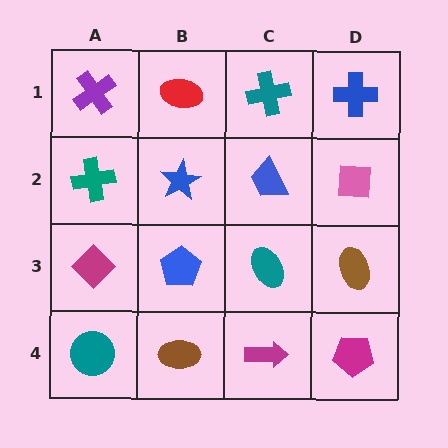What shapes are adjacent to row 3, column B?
A blue star (row 2, column B), a brown ellipse (row 4, column B), a magenta diamond (row 3, column A), a teal ellipse (row 3, column C).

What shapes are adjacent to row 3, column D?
A pink square (row 2, column D), a magenta pentagon (row 4, column D), a teal ellipse (row 3, column C).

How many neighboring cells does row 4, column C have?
3.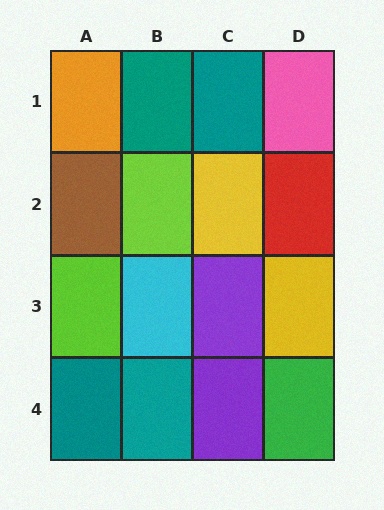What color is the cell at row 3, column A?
Lime.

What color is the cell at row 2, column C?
Yellow.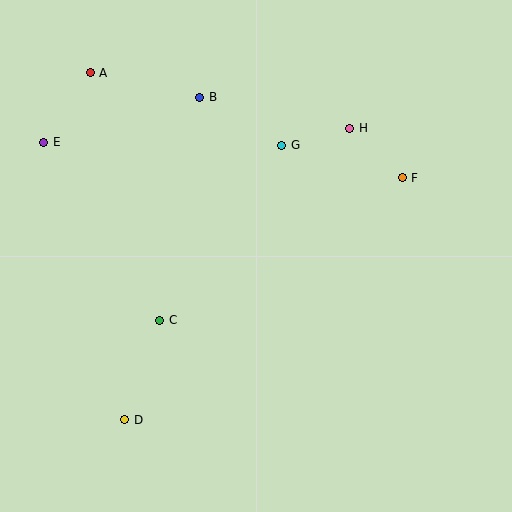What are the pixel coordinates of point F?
Point F is at (402, 178).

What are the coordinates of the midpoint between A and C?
The midpoint between A and C is at (125, 196).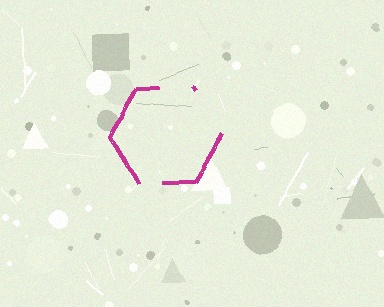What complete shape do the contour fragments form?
The contour fragments form a hexagon.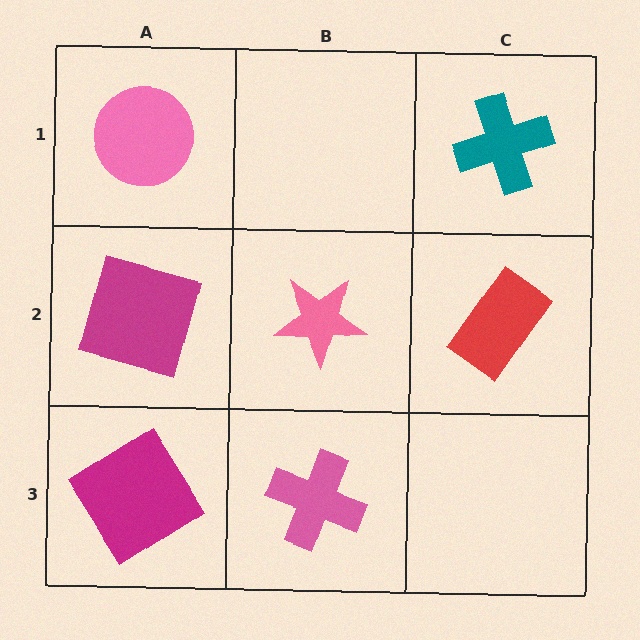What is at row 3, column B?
A pink cross.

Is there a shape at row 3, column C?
No, that cell is empty.